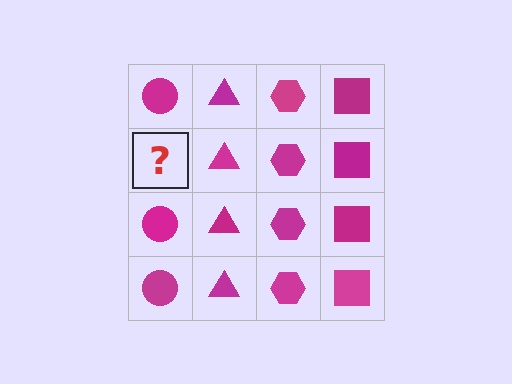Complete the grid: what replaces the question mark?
The question mark should be replaced with a magenta circle.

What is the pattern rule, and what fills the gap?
The rule is that each column has a consistent shape. The gap should be filled with a magenta circle.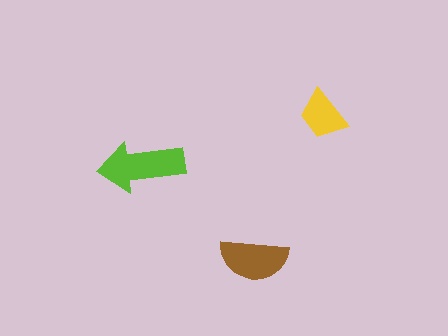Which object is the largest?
The lime arrow.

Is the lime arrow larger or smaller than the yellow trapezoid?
Larger.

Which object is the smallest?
The yellow trapezoid.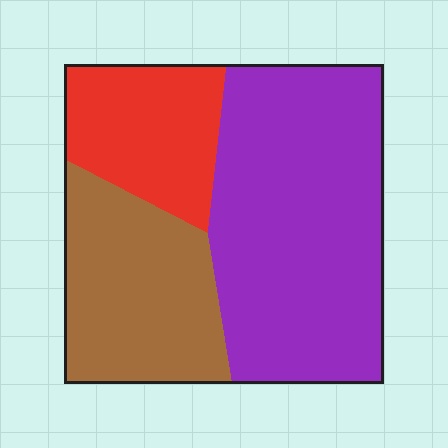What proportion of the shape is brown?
Brown covers about 30% of the shape.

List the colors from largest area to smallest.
From largest to smallest: purple, brown, red.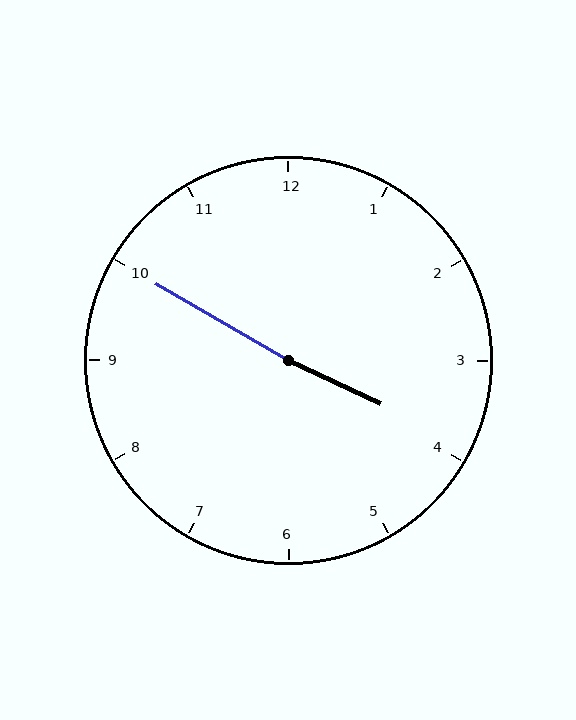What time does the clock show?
3:50.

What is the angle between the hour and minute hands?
Approximately 175 degrees.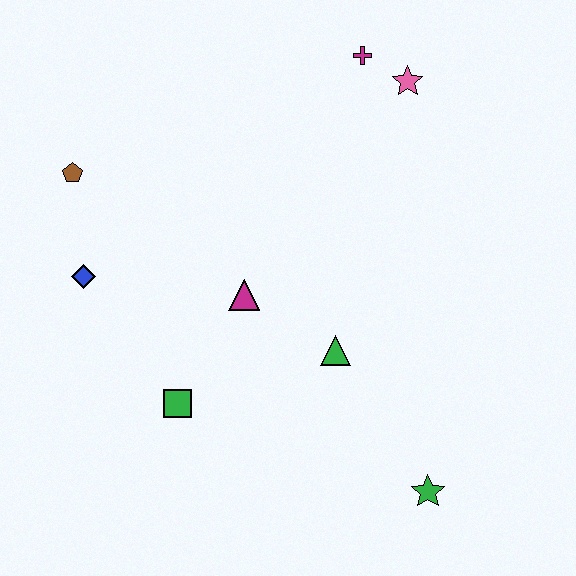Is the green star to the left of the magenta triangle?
No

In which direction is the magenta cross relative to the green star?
The magenta cross is above the green star.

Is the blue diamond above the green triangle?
Yes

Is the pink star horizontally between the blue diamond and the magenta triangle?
No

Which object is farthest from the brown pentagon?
The green star is farthest from the brown pentagon.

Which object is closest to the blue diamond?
The brown pentagon is closest to the blue diamond.